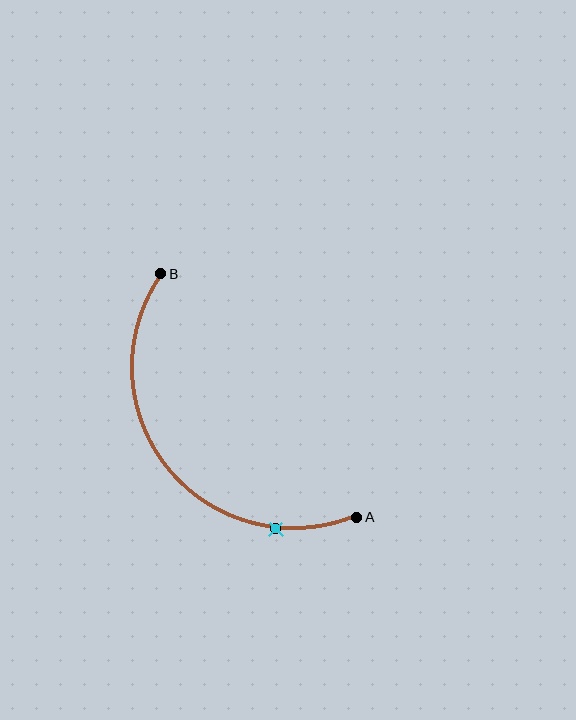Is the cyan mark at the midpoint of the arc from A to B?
No. The cyan mark lies on the arc but is closer to endpoint A. The arc midpoint would be at the point on the curve equidistant along the arc from both A and B.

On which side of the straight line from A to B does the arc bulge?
The arc bulges below and to the left of the straight line connecting A and B.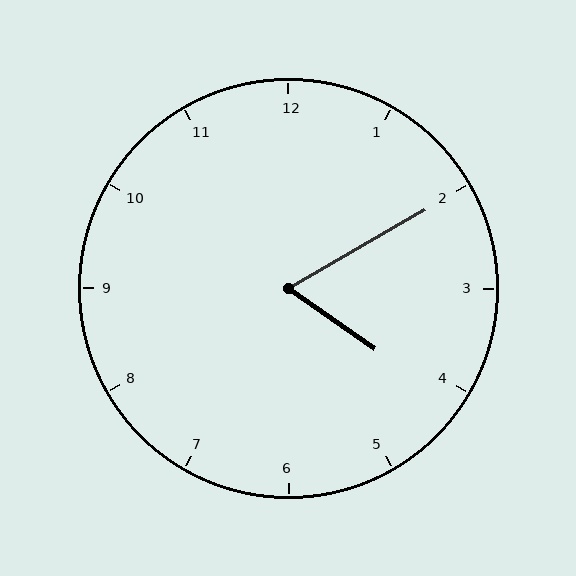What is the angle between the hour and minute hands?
Approximately 65 degrees.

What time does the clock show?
4:10.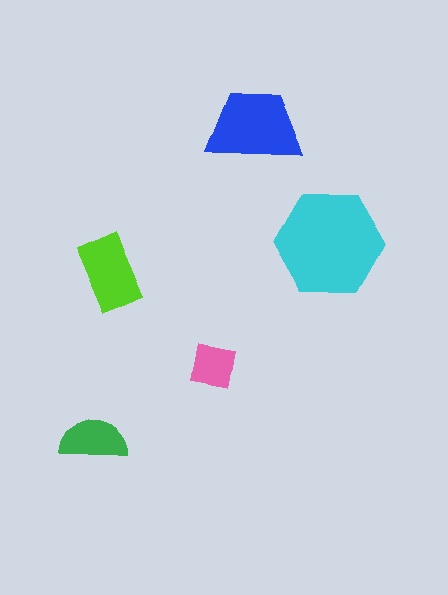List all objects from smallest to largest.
The pink square, the green semicircle, the lime rectangle, the blue trapezoid, the cyan hexagon.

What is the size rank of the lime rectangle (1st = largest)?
3rd.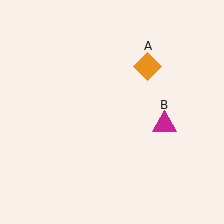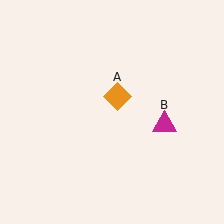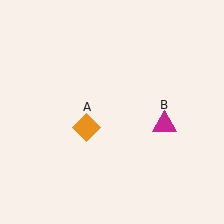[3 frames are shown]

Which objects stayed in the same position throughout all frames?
Magenta triangle (object B) remained stationary.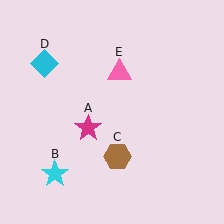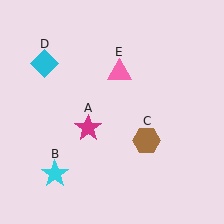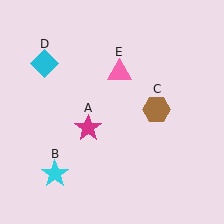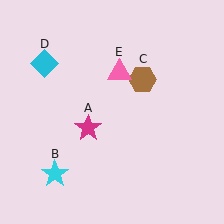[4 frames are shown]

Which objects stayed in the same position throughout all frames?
Magenta star (object A) and cyan star (object B) and cyan diamond (object D) and pink triangle (object E) remained stationary.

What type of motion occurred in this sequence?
The brown hexagon (object C) rotated counterclockwise around the center of the scene.